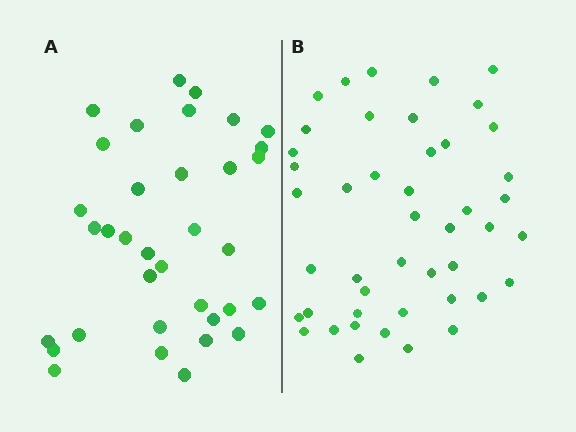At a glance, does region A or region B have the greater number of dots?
Region B (the right region) has more dots.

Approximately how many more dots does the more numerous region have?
Region B has roughly 10 or so more dots than region A.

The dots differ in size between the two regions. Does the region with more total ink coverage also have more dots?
No. Region A has more total ink coverage because its dots are larger, but region B actually contains more individual dots. Total area can be misleading — the number of items is what matters here.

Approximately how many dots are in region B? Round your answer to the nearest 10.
About 40 dots. (The exact count is 45, which rounds to 40.)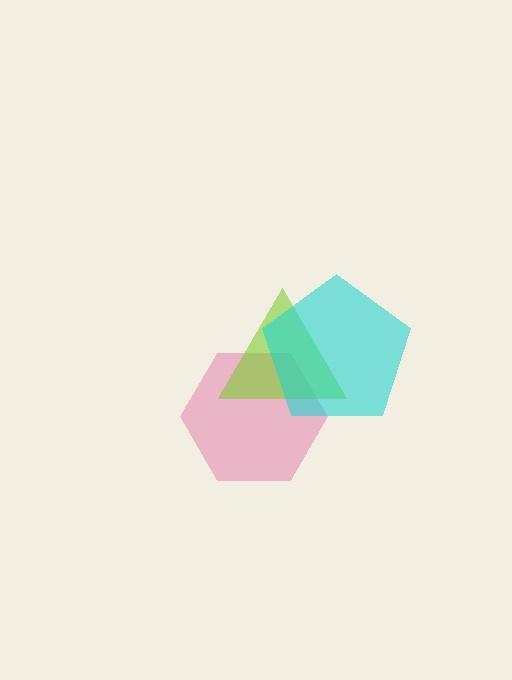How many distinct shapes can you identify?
There are 3 distinct shapes: a pink hexagon, a lime triangle, a cyan pentagon.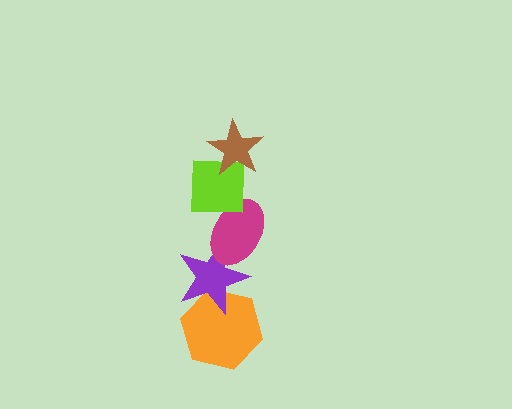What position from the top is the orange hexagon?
The orange hexagon is 5th from the top.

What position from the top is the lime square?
The lime square is 2nd from the top.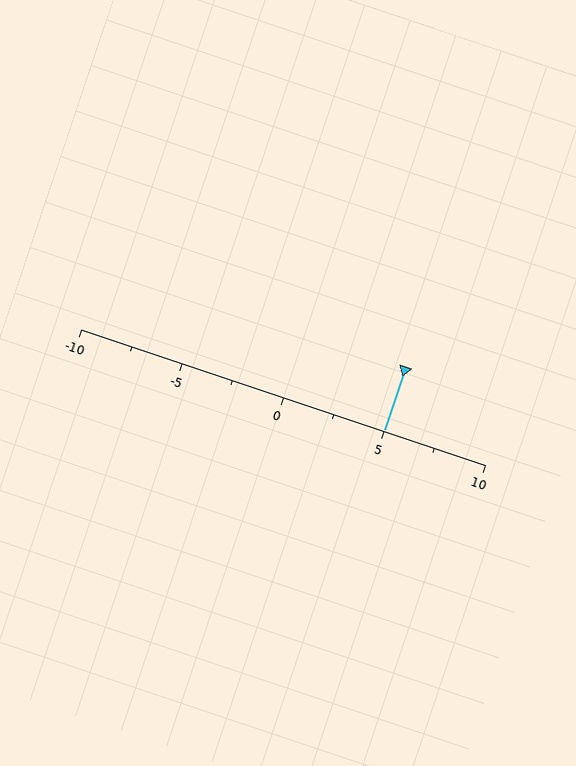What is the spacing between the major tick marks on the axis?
The major ticks are spaced 5 apart.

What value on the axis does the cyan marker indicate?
The marker indicates approximately 5.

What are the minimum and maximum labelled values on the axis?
The axis runs from -10 to 10.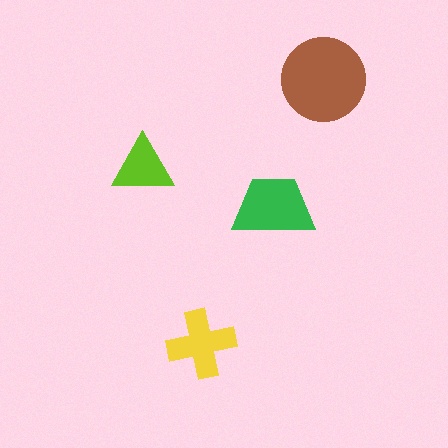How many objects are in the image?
There are 4 objects in the image.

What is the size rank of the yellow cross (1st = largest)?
3rd.